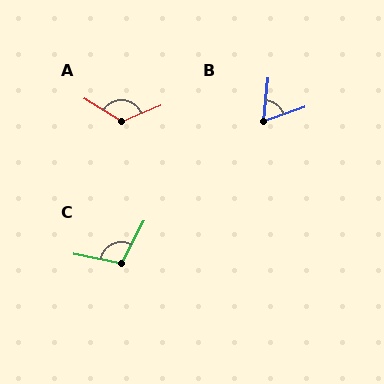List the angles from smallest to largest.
B (65°), C (107°), A (127°).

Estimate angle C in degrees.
Approximately 107 degrees.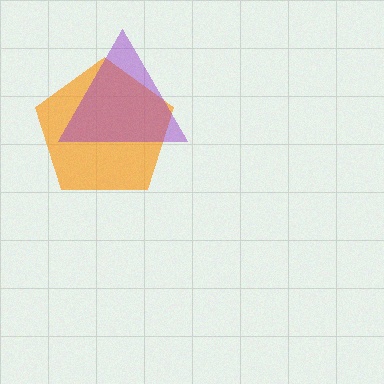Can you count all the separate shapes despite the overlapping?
Yes, there are 2 separate shapes.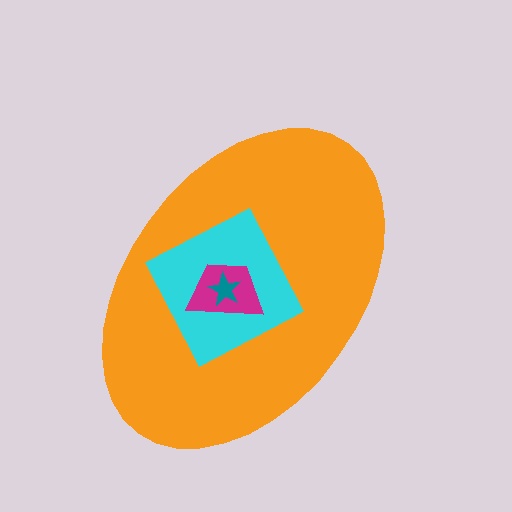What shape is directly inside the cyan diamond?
The magenta trapezoid.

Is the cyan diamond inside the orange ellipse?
Yes.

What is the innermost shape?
The teal star.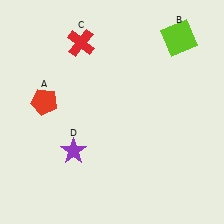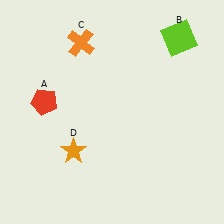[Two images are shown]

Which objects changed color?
C changed from red to orange. D changed from purple to orange.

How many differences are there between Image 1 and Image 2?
There are 2 differences between the two images.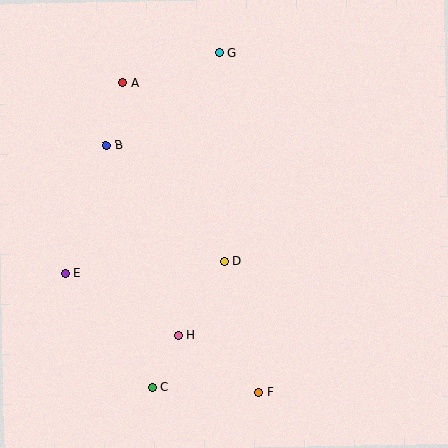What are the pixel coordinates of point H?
Point H is at (178, 335).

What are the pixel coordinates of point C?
Point C is at (152, 387).